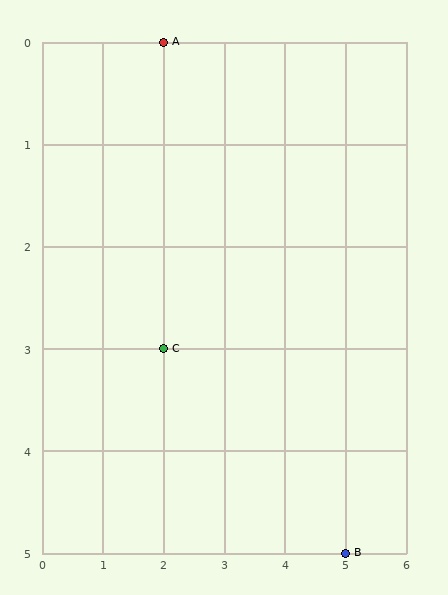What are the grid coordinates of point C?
Point C is at grid coordinates (2, 3).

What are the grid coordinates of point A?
Point A is at grid coordinates (2, 0).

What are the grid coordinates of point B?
Point B is at grid coordinates (5, 5).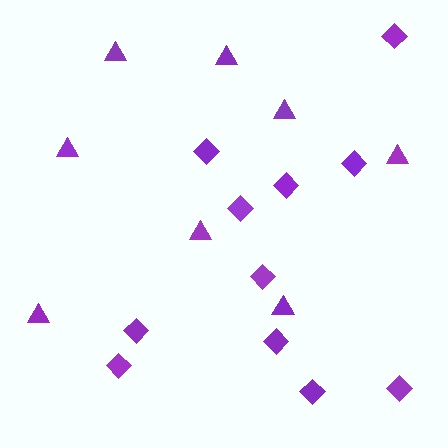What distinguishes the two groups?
There are 2 groups: one group of triangles (8) and one group of diamonds (11).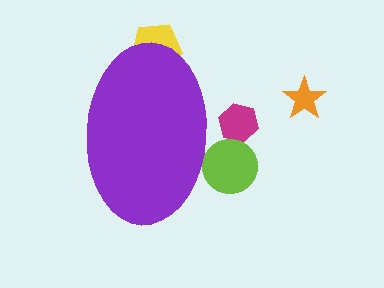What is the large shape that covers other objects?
A purple ellipse.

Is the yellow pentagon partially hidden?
Yes, the yellow pentagon is partially hidden behind the purple ellipse.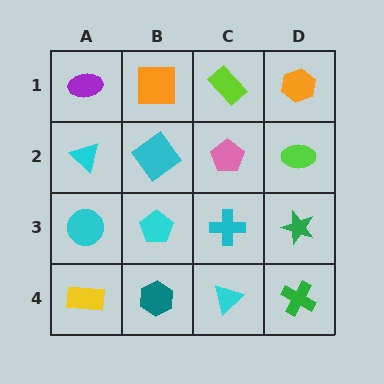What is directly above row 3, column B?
A cyan diamond.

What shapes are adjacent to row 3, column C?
A pink pentagon (row 2, column C), a cyan triangle (row 4, column C), a cyan pentagon (row 3, column B), a green star (row 3, column D).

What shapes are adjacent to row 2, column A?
A purple ellipse (row 1, column A), a cyan circle (row 3, column A), a cyan diamond (row 2, column B).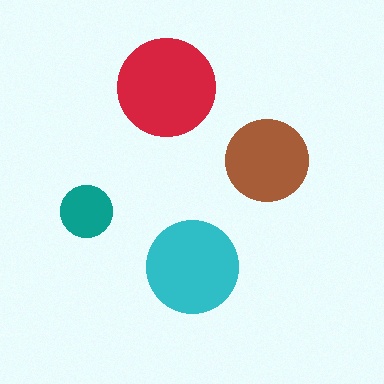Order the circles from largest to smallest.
the red one, the cyan one, the brown one, the teal one.